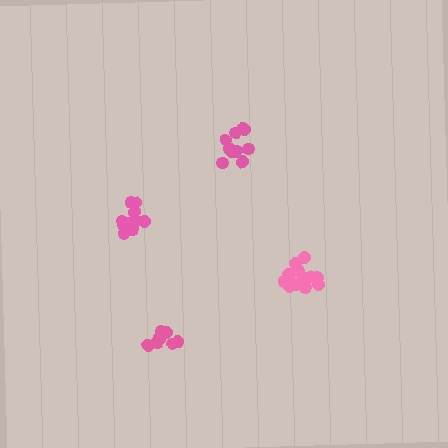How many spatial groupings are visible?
There are 4 spatial groupings.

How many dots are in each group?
Group 1: 13 dots, Group 2: 13 dots, Group 3: 10 dots, Group 4: 8 dots (44 total).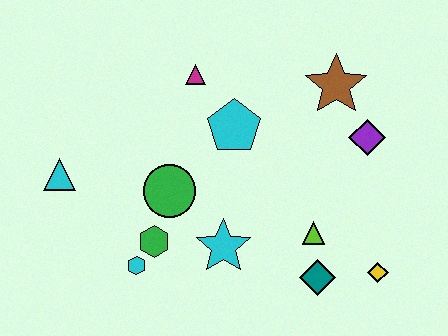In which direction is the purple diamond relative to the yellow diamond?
The purple diamond is above the yellow diamond.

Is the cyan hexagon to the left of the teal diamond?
Yes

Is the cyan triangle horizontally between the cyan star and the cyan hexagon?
No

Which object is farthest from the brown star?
The cyan triangle is farthest from the brown star.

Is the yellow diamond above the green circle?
No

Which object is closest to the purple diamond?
The brown star is closest to the purple diamond.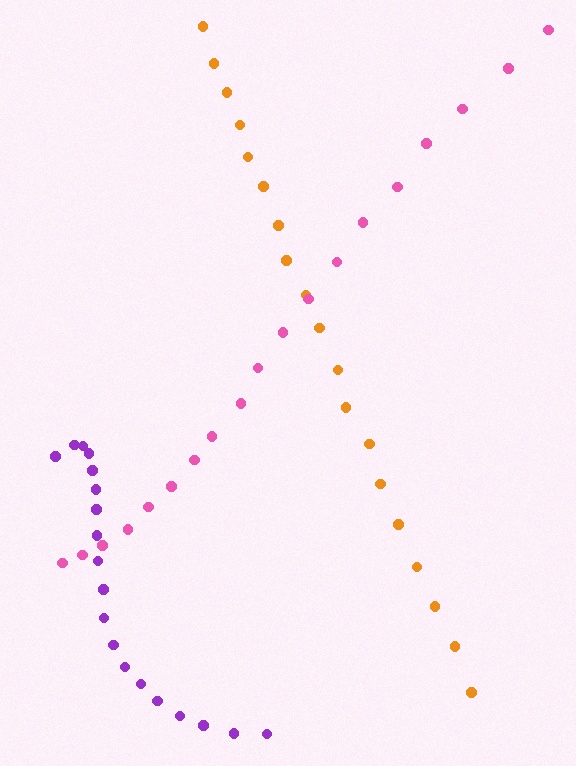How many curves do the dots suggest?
There are 3 distinct paths.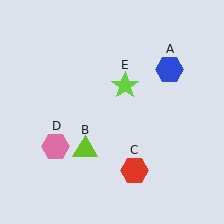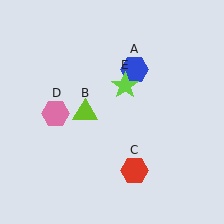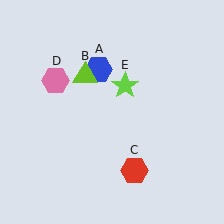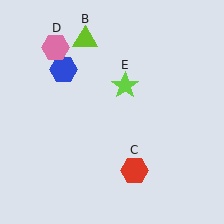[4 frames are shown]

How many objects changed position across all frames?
3 objects changed position: blue hexagon (object A), lime triangle (object B), pink hexagon (object D).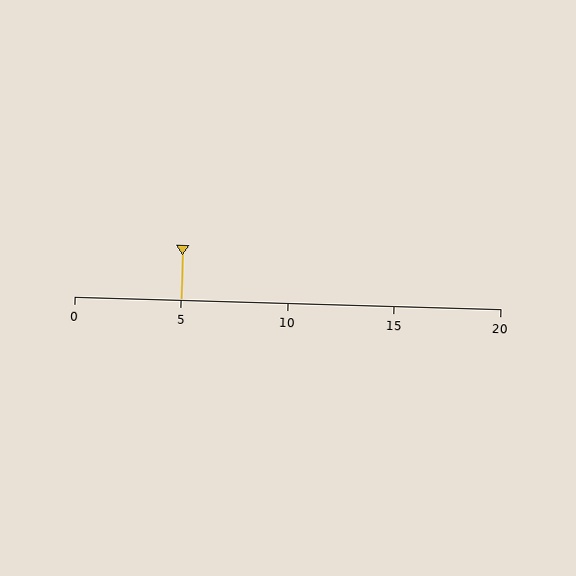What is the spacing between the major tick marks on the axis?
The major ticks are spaced 5 apart.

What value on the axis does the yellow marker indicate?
The marker indicates approximately 5.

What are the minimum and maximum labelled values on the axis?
The axis runs from 0 to 20.